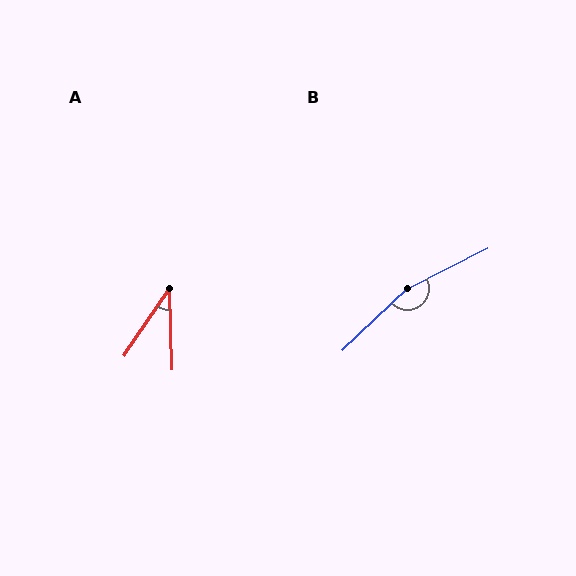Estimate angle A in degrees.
Approximately 36 degrees.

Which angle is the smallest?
A, at approximately 36 degrees.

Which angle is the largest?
B, at approximately 163 degrees.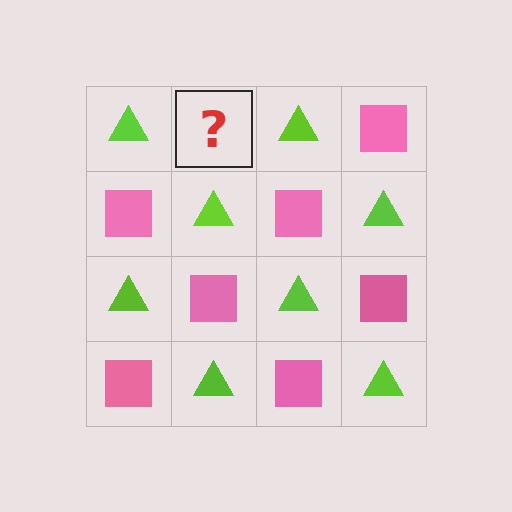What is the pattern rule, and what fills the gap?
The rule is that it alternates lime triangle and pink square in a checkerboard pattern. The gap should be filled with a pink square.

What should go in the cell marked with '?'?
The missing cell should contain a pink square.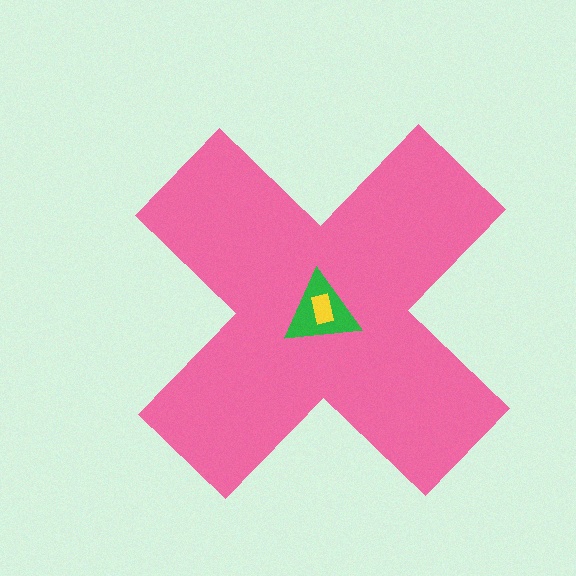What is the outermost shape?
The pink cross.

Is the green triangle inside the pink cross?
Yes.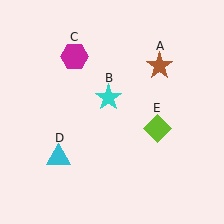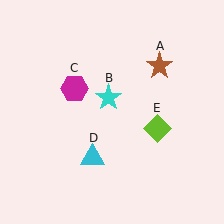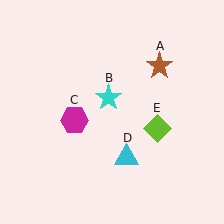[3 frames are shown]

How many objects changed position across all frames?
2 objects changed position: magenta hexagon (object C), cyan triangle (object D).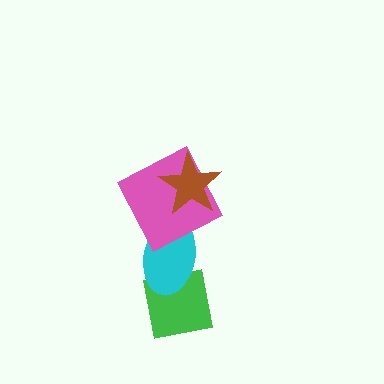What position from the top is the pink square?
The pink square is 2nd from the top.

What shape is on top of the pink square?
The brown star is on top of the pink square.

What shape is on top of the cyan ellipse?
The pink square is on top of the cyan ellipse.